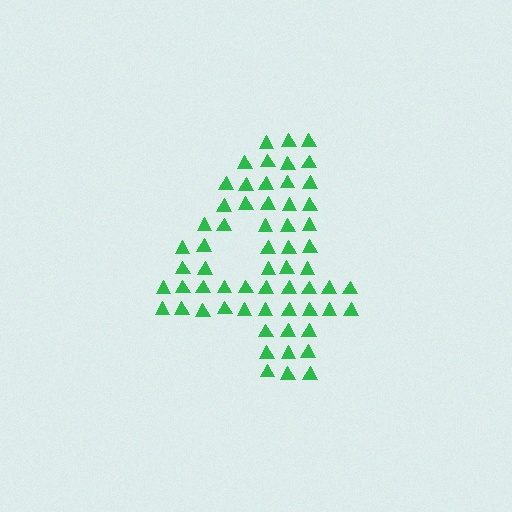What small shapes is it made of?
It is made of small triangles.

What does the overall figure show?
The overall figure shows the digit 4.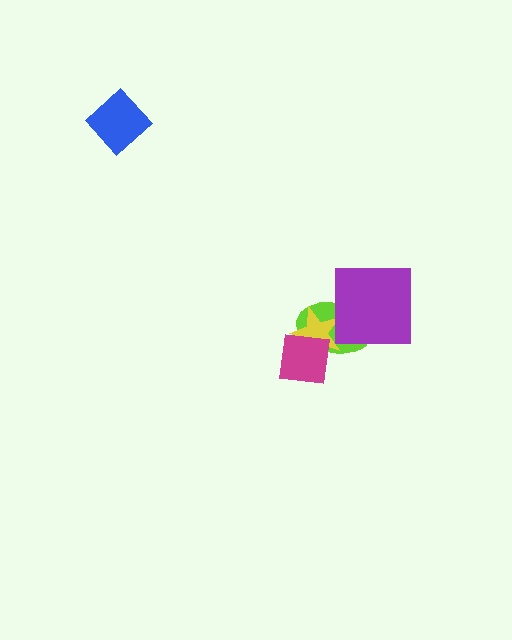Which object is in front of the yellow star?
The magenta square is in front of the yellow star.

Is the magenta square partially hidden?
No, no other shape covers it.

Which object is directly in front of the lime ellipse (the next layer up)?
The yellow star is directly in front of the lime ellipse.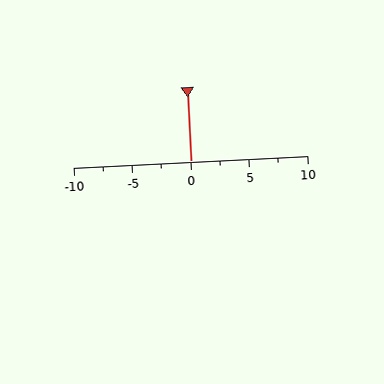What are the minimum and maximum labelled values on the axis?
The axis runs from -10 to 10.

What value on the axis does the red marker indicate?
The marker indicates approximately 0.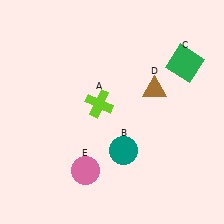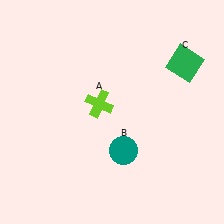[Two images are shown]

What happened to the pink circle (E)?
The pink circle (E) was removed in Image 2. It was in the bottom-left area of Image 1.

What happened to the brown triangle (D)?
The brown triangle (D) was removed in Image 2. It was in the top-right area of Image 1.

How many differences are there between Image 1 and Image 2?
There are 2 differences between the two images.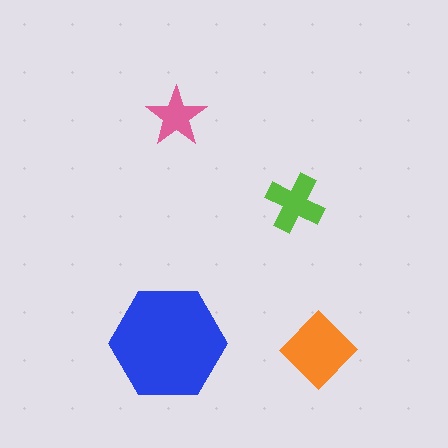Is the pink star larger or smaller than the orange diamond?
Smaller.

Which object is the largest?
The blue hexagon.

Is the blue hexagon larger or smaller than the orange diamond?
Larger.